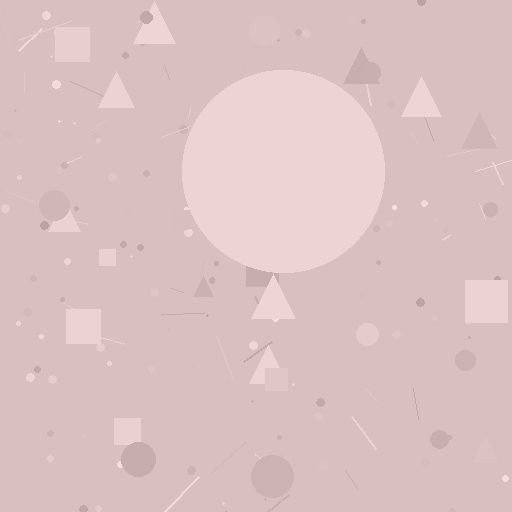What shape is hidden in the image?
A circle is hidden in the image.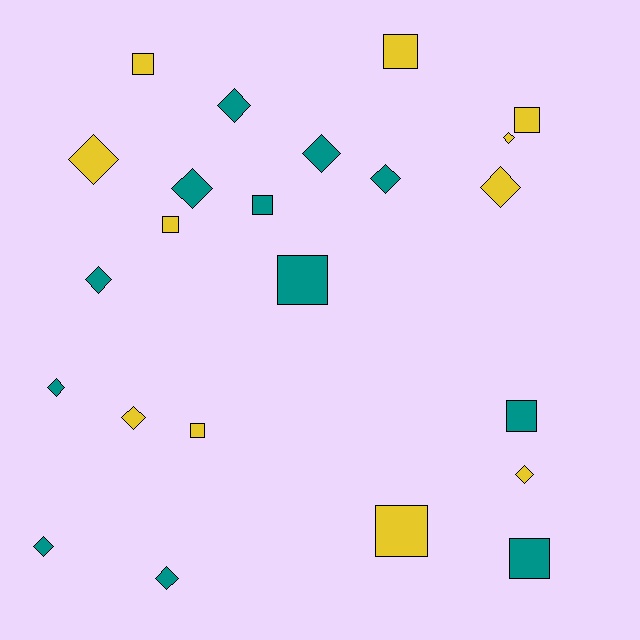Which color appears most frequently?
Teal, with 12 objects.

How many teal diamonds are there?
There are 8 teal diamonds.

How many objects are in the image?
There are 23 objects.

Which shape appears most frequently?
Diamond, with 13 objects.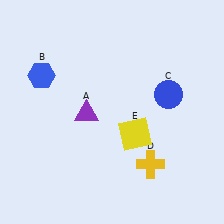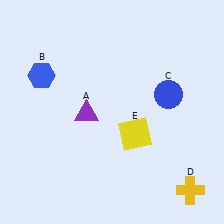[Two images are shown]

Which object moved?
The yellow cross (D) moved right.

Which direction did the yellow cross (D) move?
The yellow cross (D) moved right.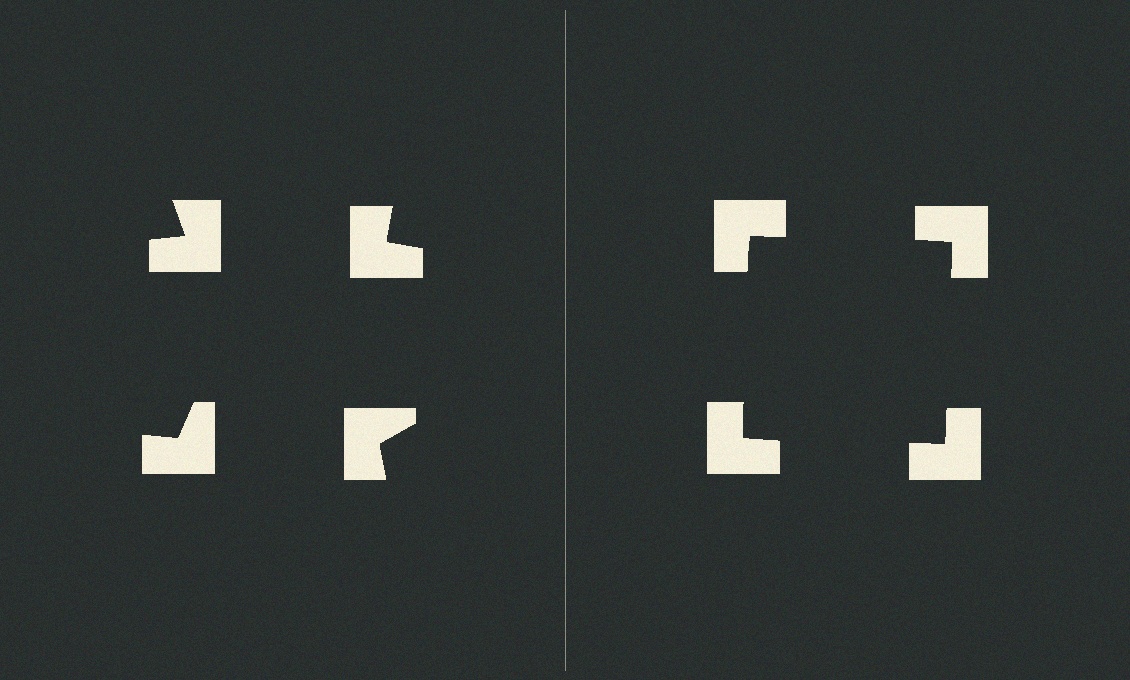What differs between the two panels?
The notched squares are positioned identically on both sides; only the wedge orientations differ. On the right they align to a square; on the left they are misaligned.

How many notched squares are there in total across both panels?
8 — 4 on each side.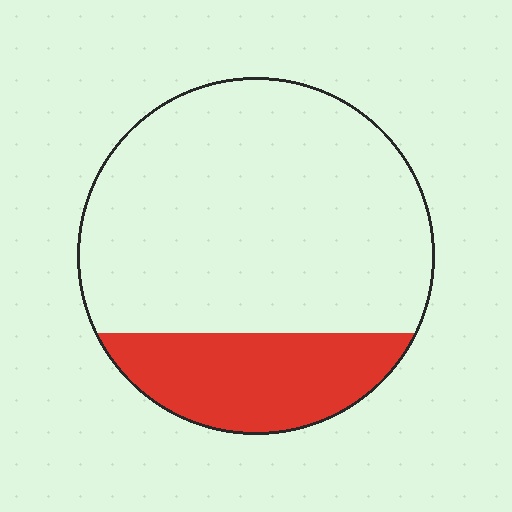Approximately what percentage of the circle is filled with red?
Approximately 25%.